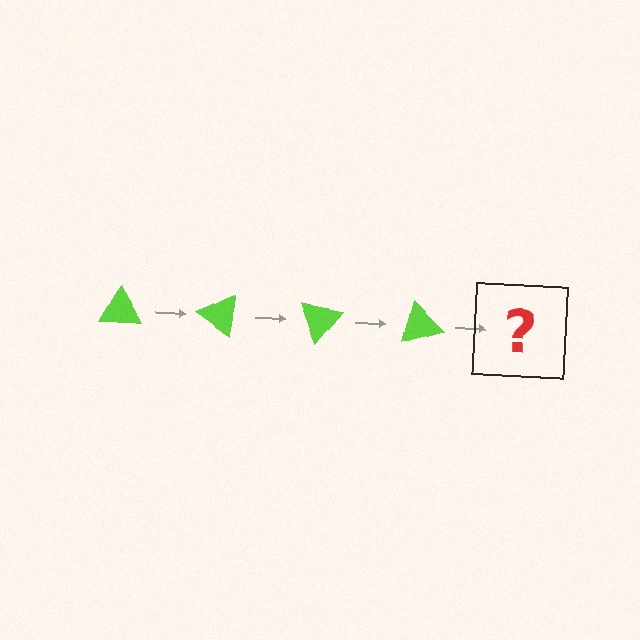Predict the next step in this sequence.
The next step is a lime triangle rotated 140 degrees.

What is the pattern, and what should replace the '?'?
The pattern is that the triangle rotates 35 degrees each step. The '?' should be a lime triangle rotated 140 degrees.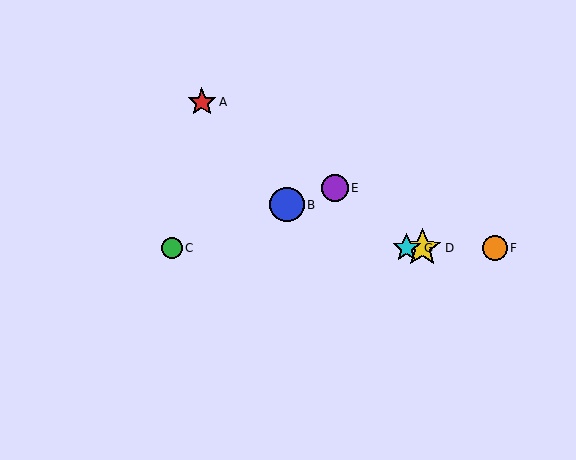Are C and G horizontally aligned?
Yes, both are at y≈248.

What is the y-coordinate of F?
Object F is at y≈248.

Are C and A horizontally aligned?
No, C is at y≈248 and A is at y≈102.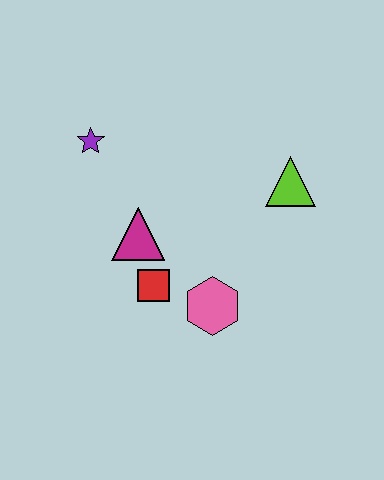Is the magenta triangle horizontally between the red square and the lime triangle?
No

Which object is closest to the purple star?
The magenta triangle is closest to the purple star.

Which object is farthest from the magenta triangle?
The lime triangle is farthest from the magenta triangle.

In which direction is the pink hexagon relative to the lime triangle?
The pink hexagon is below the lime triangle.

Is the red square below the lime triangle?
Yes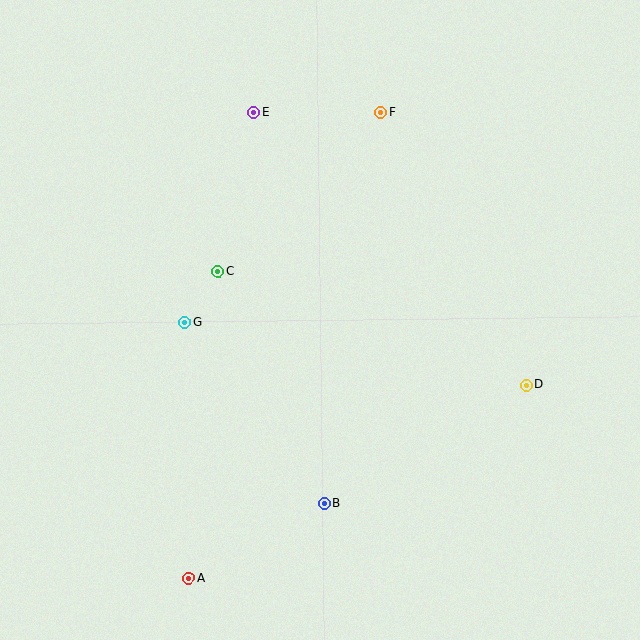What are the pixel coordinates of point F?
Point F is at (380, 112).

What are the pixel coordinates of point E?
Point E is at (253, 112).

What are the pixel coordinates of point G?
Point G is at (185, 322).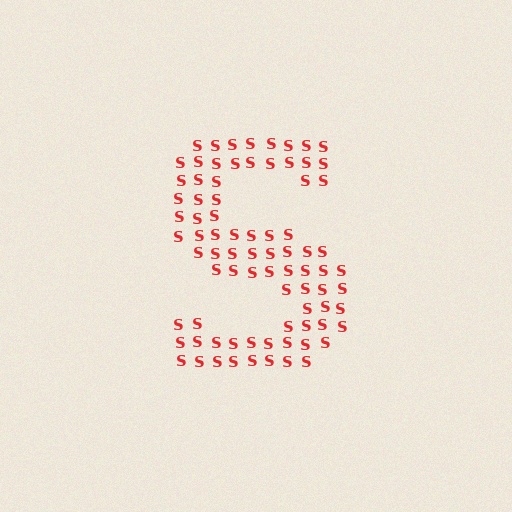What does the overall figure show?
The overall figure shows the letter S.